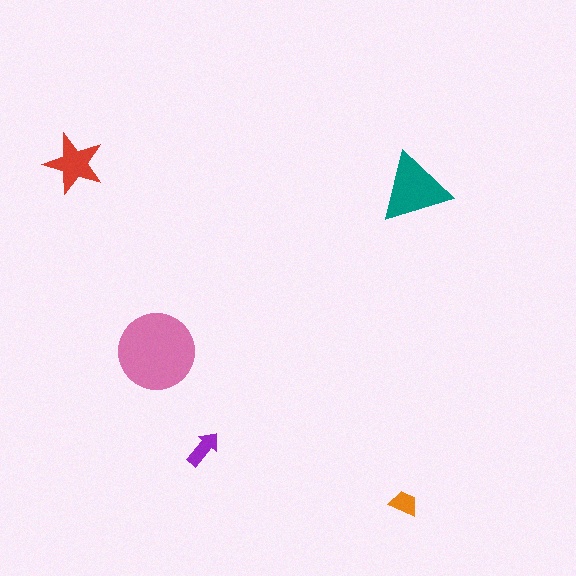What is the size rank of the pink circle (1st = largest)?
1st.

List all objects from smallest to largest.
The orange trapezoid, the purple arrow, the red star, the teal triangle, the pink circle.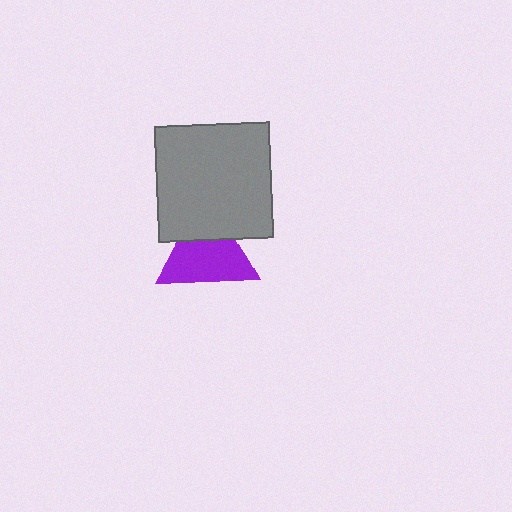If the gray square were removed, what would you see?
You would see the complete purple triangle.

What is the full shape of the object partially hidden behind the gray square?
The partially hidden object is a purple triangle.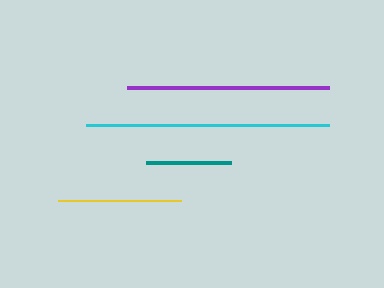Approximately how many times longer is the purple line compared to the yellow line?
The purple line is approximately 1.6 times the length of the yellow line.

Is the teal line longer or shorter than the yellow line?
The yellow line is longer than the teal line.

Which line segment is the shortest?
The teal line is the shortest at approximately 85 pixels.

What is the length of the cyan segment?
The cyan segment is approximately 243 pixels long.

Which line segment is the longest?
The cyan line is the longest at approximately 243 pixels.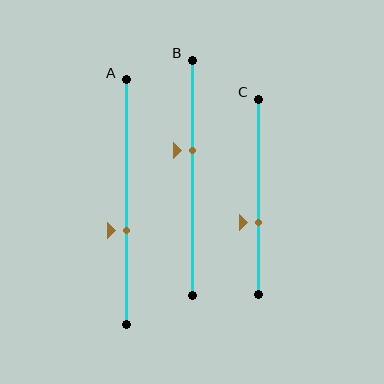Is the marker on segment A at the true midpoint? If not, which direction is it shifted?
No, the marker on segment A is shifted downward by about 12% of the segment length.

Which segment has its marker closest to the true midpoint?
Segment B has its marker closest to the true midpoint.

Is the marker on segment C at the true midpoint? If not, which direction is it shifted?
No, the marker on segment C is shifted downward by about 13% of the segment length.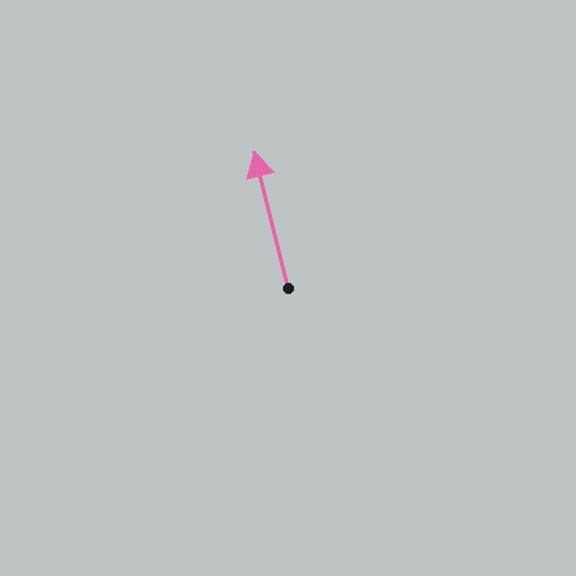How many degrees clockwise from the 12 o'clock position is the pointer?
Approximately 346 degrees.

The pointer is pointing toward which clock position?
Roughly 12 o'clock.